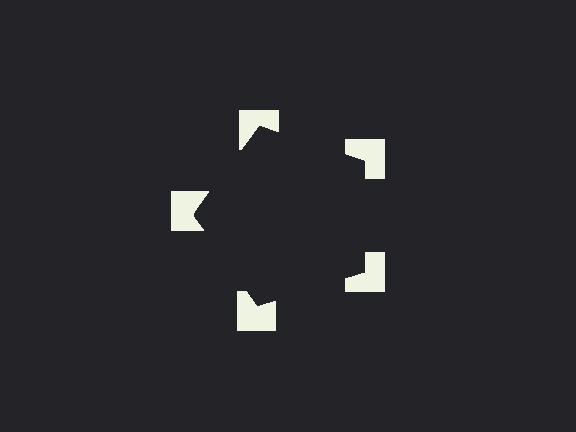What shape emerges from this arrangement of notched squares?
An illusory pentagon — its edges are inferred from the aligned wedge cuts in the notched squares, not physically drawn.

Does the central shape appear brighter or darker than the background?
It typically appears slightly darker than the background, even though no actual brightness change is drawn.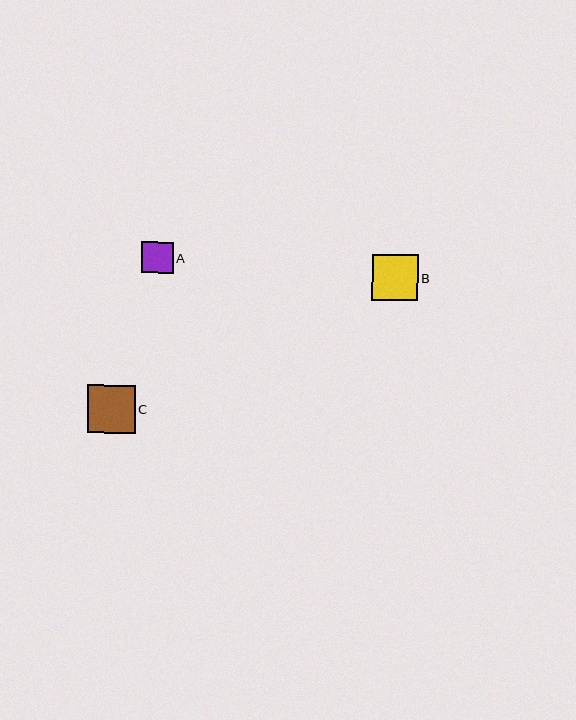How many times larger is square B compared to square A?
Square B is approximately 1.4 times the size of square A.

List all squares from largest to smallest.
From largest to smallest: C, B, A.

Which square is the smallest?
Square A is the smallest with a size of approximately 31 pixels.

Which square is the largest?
Square C is the largest with a size of approximately 48 pixels.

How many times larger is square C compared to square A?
Square C is approximately 1.5 times the size of square A.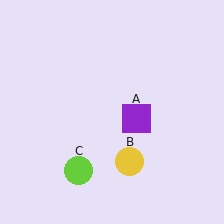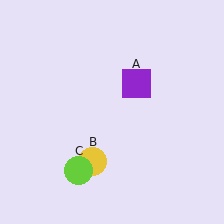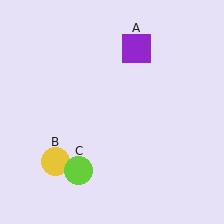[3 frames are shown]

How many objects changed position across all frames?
2 objects changed position: purple square (object A), yellow circle (object B).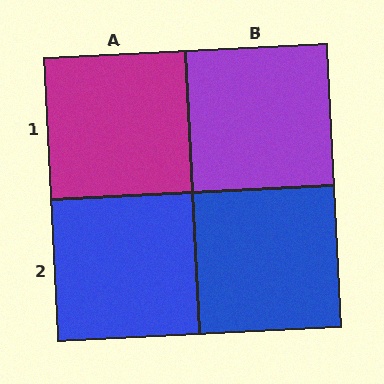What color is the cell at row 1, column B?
Purple.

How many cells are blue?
2 cells are blue.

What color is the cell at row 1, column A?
Magenta.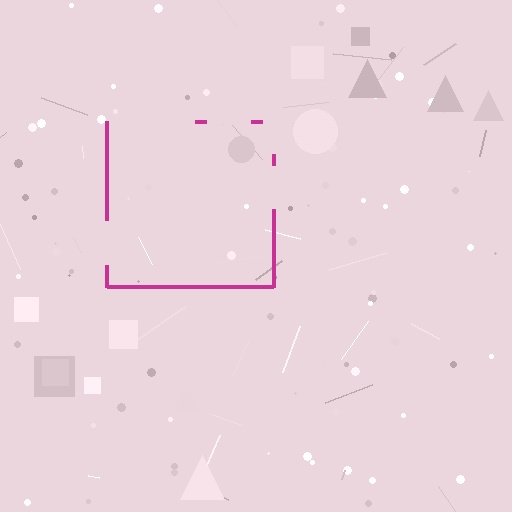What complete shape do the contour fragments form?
The contour fragments form a square.